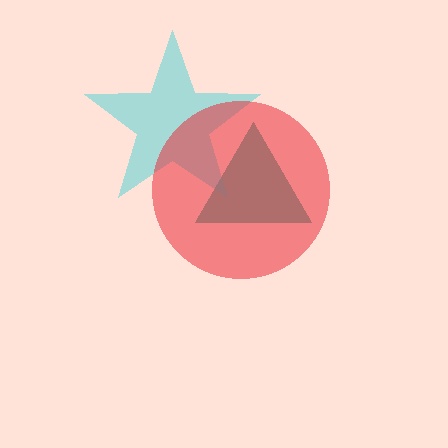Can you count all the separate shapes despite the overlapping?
Yes, there are 3 separate shapes.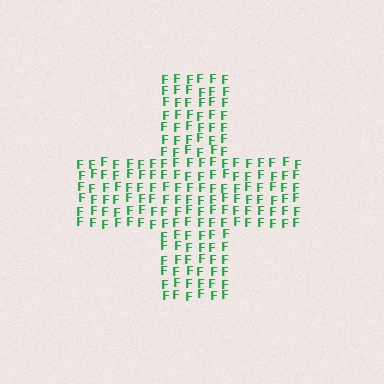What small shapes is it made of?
It is made of small letter F's.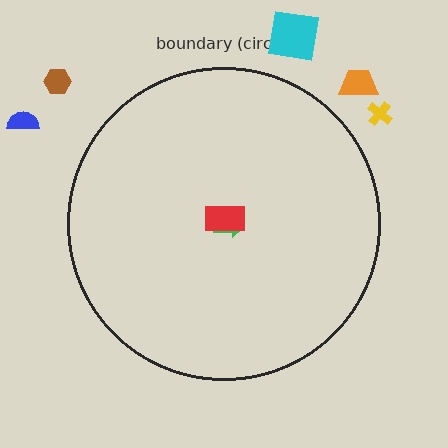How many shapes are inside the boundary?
2 inside, 5 outside.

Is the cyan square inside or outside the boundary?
Outside.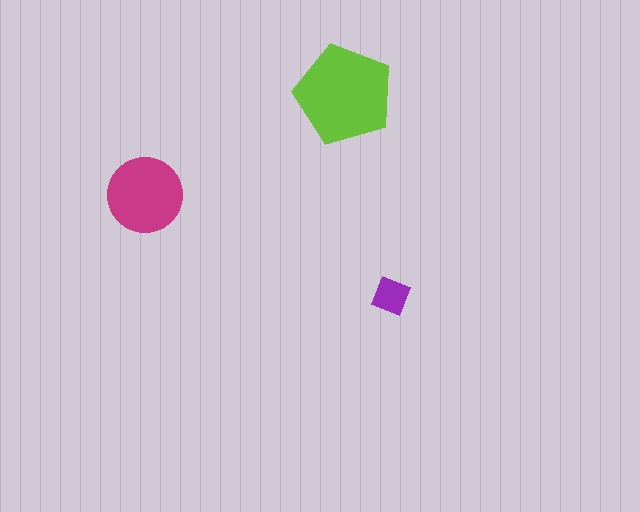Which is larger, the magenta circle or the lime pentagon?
The lime pentagon.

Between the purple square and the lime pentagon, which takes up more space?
The lime pentagon.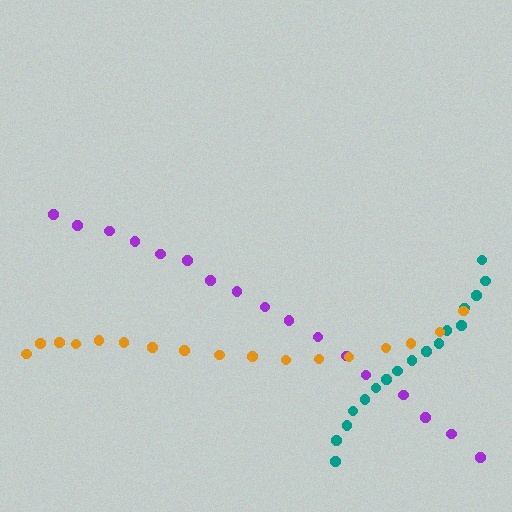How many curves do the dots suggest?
There are 3 distinct paths.